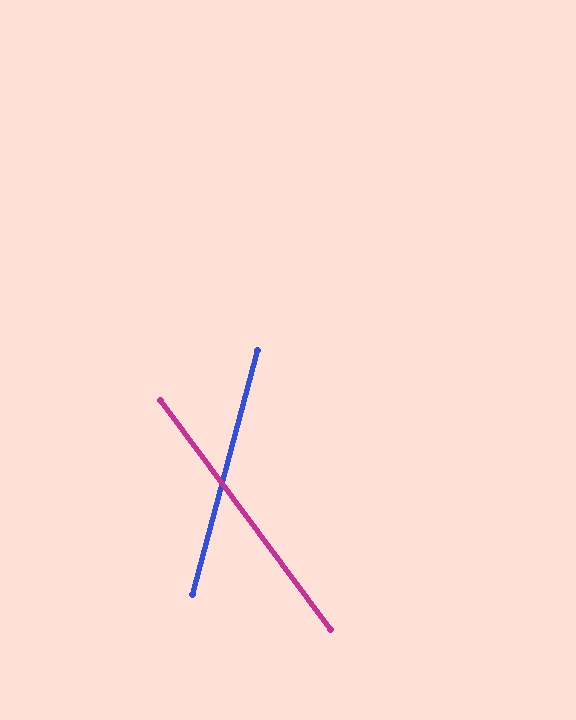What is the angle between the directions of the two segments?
Approximately 51 degrees.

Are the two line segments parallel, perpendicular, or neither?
Neither parallel nor perpendicular — they differ by about 51°.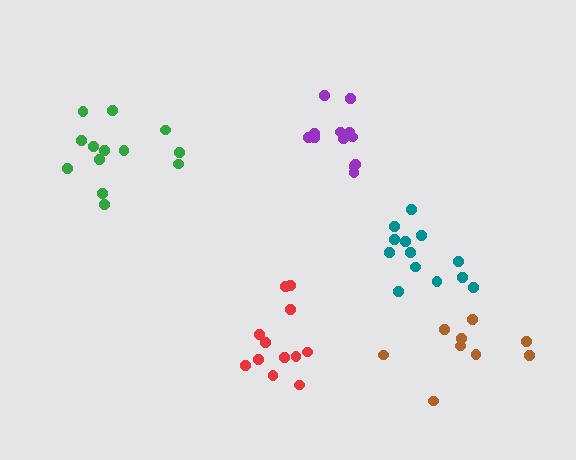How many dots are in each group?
Group 1: 13 dots, Group 2: 9 dots, Group 3: 12 dots, Group 4: 12 dots, Group 5: 13 dots (59 total).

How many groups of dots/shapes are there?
There are 5 groups.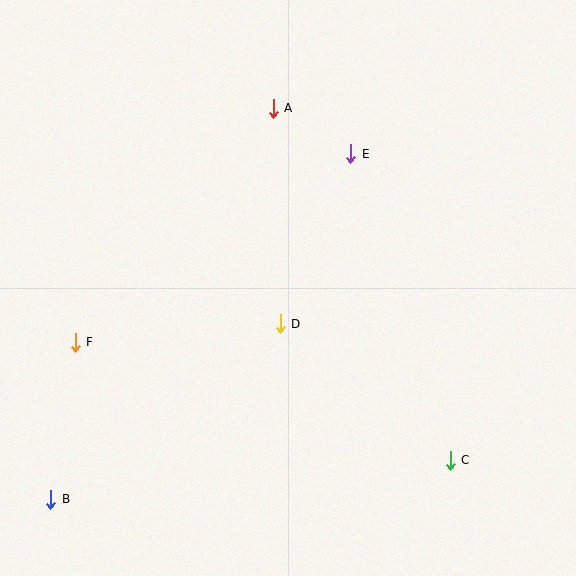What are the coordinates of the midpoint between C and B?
The midpoint between C and B is at (250, 480).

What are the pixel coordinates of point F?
Point F is at (75, 342).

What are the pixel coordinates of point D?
Point D is at (280, 324).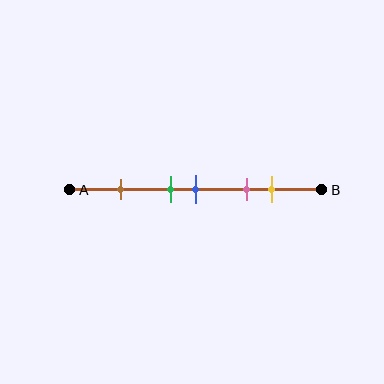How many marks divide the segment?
There are 5 marks dividing the segment.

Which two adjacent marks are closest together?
The green and blue marks are the closest adjacent pair.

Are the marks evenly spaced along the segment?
No, the marks are not evenly spaced.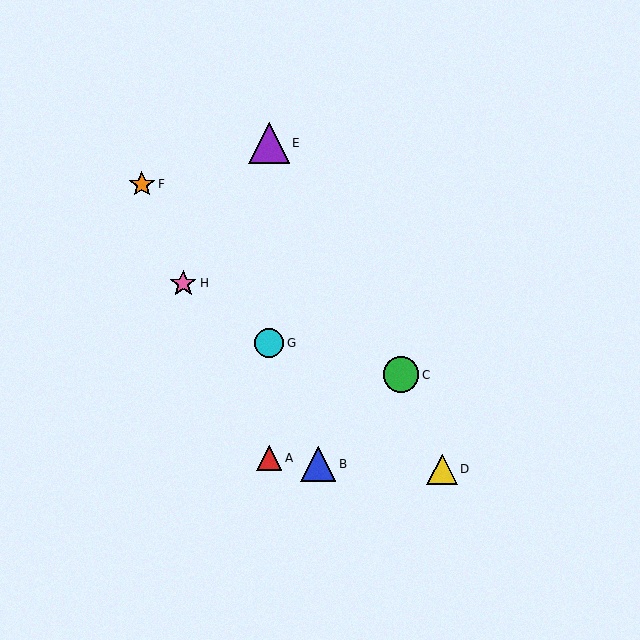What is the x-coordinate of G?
Object G is at x≈269.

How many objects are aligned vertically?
3 objects (A, E, G) are aligned vertically.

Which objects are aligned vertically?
Objects A, E, G are aligned vertically.